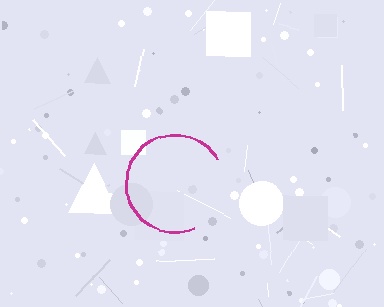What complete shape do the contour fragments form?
The contour fragments form a circle.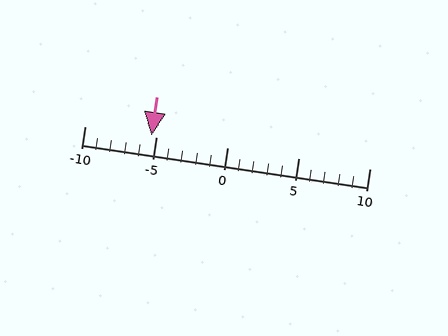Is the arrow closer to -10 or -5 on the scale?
The arrow is closer to -5.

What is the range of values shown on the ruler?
The ruler shows values from -10 to 10.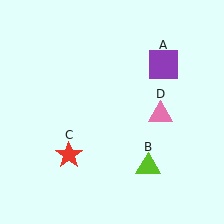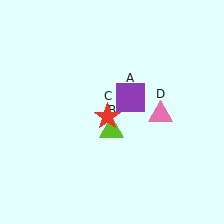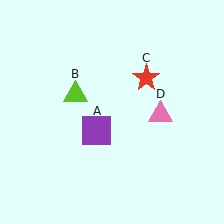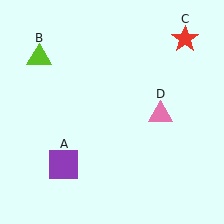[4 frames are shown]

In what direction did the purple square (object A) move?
The purple square (object A) moved down and to the left.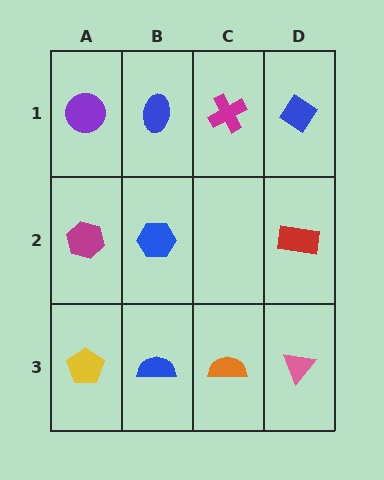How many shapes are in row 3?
4 shapes.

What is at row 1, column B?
A blue ellipse.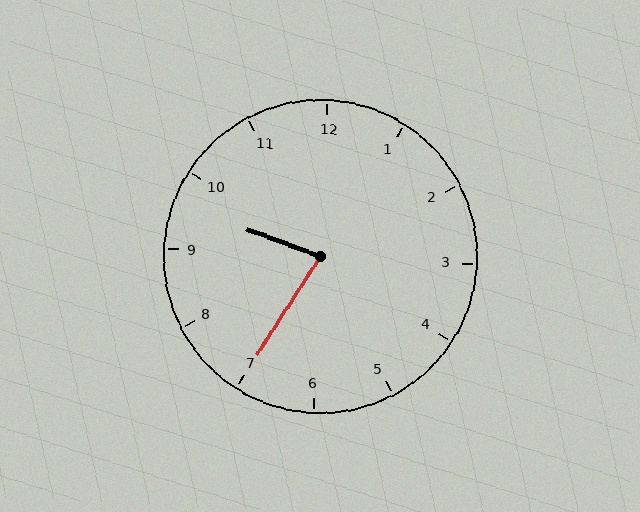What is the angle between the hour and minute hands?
Approximately 78 degrees.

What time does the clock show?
9:35.